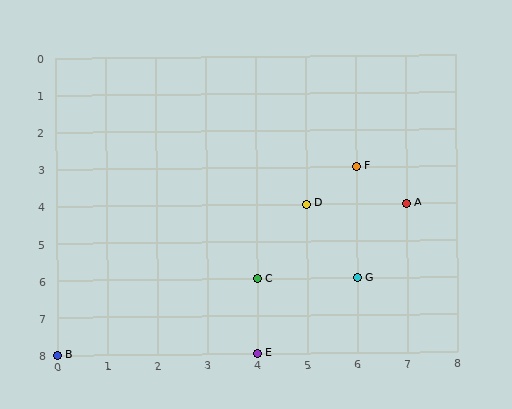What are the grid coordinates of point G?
Point G is at grid coordinates (6, 6).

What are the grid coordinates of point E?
Point E is at grid coordinates (4, 8).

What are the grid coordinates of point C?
Point C is at grid coordinates (4, 6).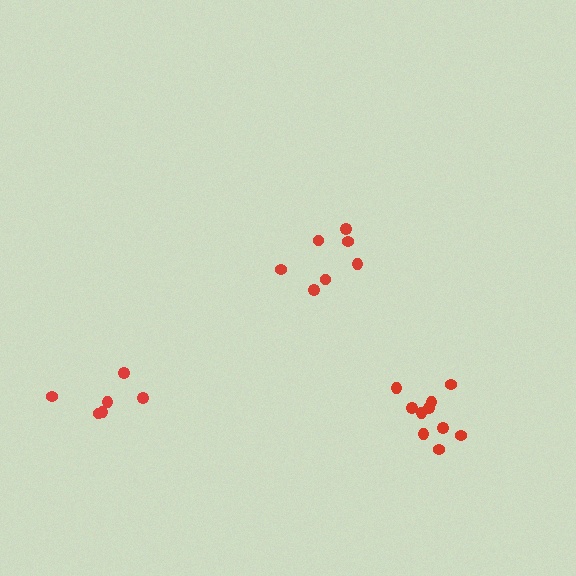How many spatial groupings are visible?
There are 3 spatial groupings.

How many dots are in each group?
Group 1: 7 dots, Group 2: 6 dots, Group 3: 10 dots (23 total).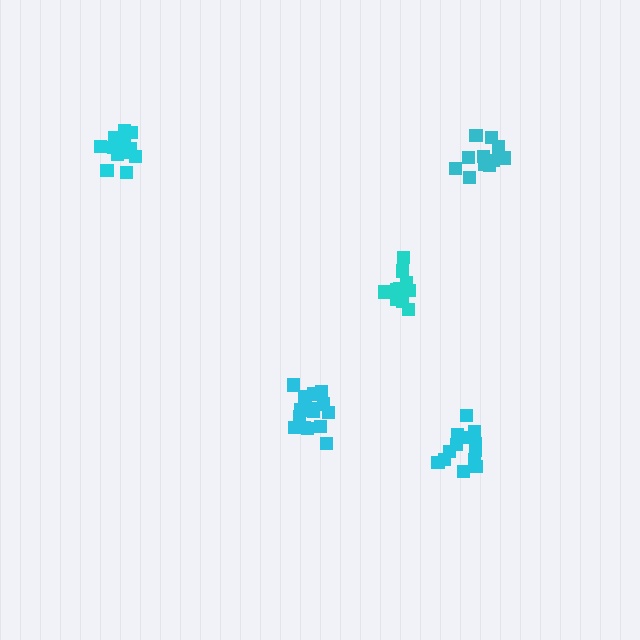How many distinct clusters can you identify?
There are 5 distinct clusters.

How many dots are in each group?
Group 1: 10 dots, Group 2: 12 dots, Group 3: 14 dots, Group 4: 16 dots, Group 5: 13 dots (65 total).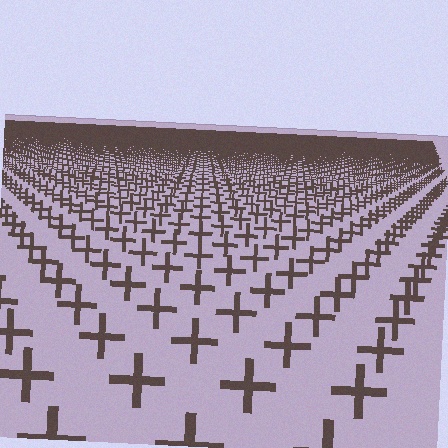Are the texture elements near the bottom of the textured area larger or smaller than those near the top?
Larger. Near the bottom, elements are closer to the viewer and appear at a bigger on-screen size.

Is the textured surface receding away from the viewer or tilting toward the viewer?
The surface is receding away from the viewer. Texture elements get smaller and denser toward the top.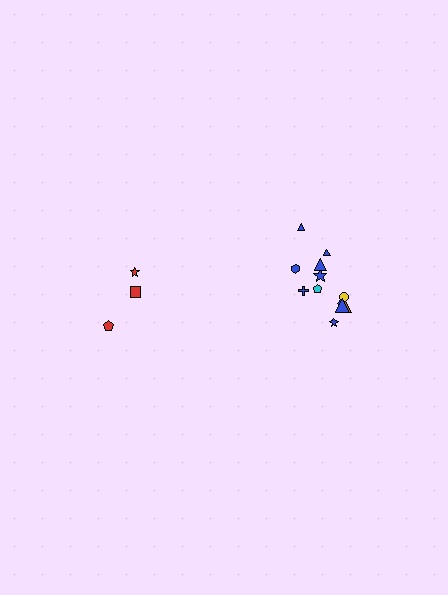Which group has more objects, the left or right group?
The right group.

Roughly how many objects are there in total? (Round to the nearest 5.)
Roughly 15 objects in total.